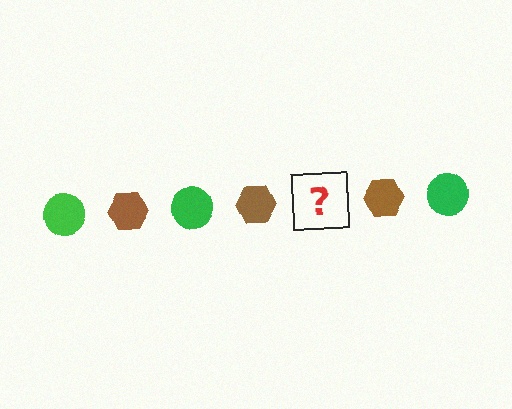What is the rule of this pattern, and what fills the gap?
The rule is that the pattern alternates between green circle and brown hexagon. The gap should be filled with a green circle.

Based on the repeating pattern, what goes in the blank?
The blank should be a green circle.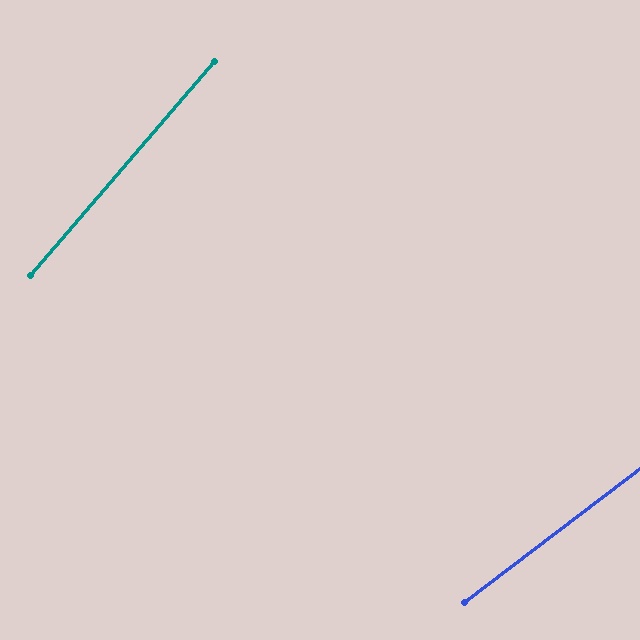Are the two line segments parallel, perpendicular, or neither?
Neither parallel nor perpendicular — they differ by about 12°.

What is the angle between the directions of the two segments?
Approximately 12 degrees.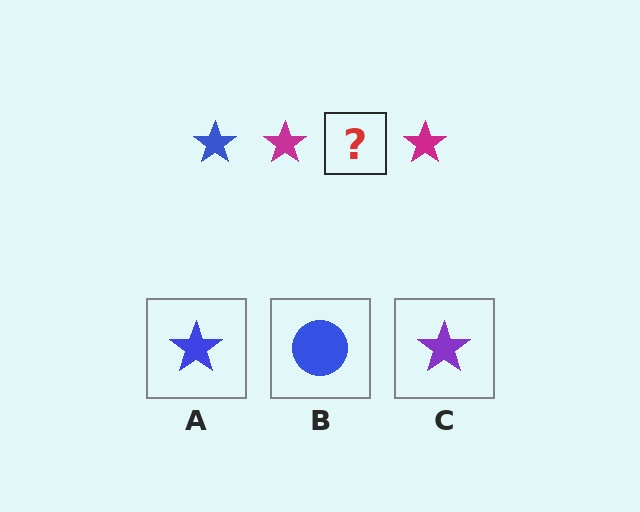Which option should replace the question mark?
Option A.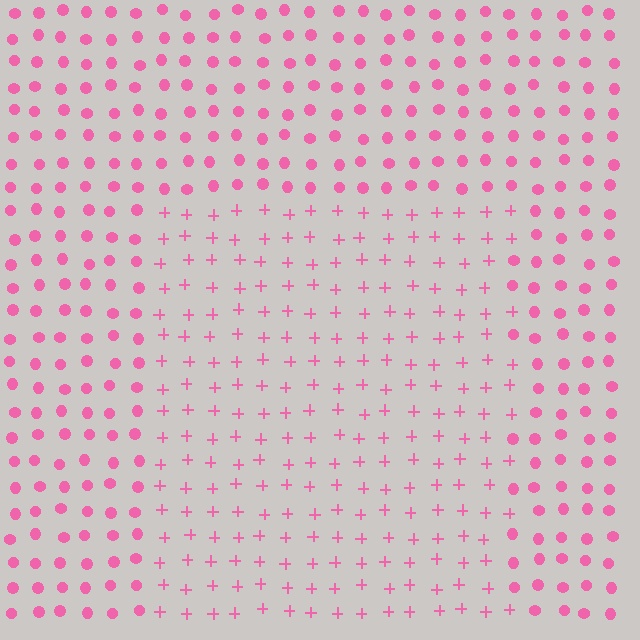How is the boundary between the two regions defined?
The boundary is defined by a change in element shape: plus signs inside vs. circles outside. All elements share the same color and spacing.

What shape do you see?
I see a rectangle.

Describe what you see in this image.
The image is filled with small pink elements arranged in a uniform grid. A rectangle-shaped region contains plus signs, while the surrounding area contains circles. The boundary is defined purely by the change in element shape.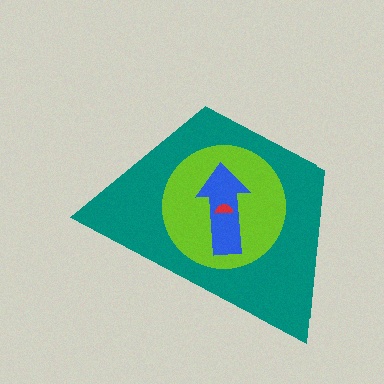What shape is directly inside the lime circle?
The blue arrow.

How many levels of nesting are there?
4.